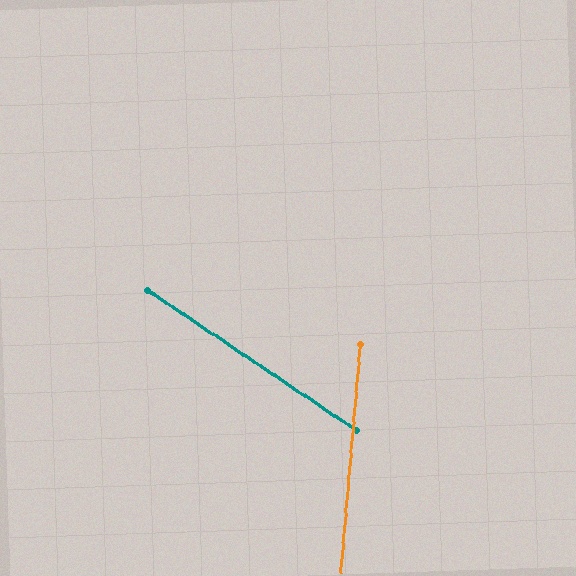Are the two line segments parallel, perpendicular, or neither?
Neither parallel nor perpendicular — they differ by about 61°.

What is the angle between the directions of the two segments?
Approximately 61 degrees.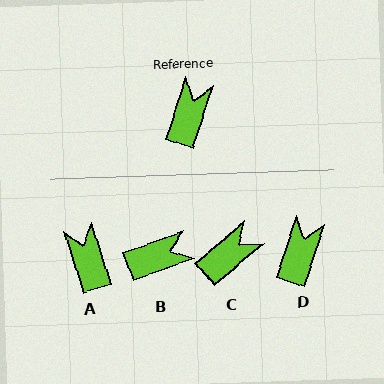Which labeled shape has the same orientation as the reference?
D.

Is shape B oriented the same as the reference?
No, it is off by about 52 degrees.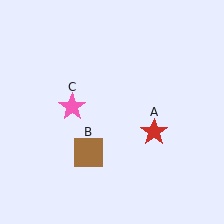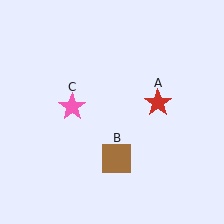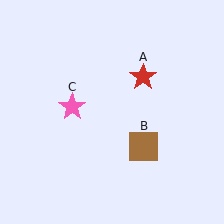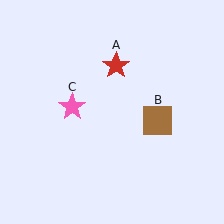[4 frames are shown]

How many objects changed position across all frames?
2 objects changed position: red star (object A), brown square (object B).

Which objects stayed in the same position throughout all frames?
Pink star (object C) remained stationary.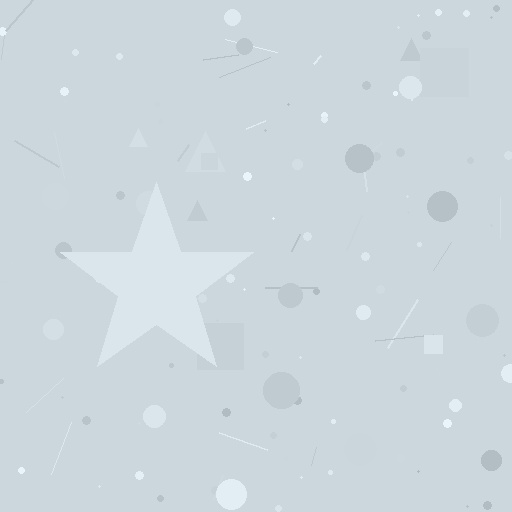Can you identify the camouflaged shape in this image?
The camouflaged shape is a star.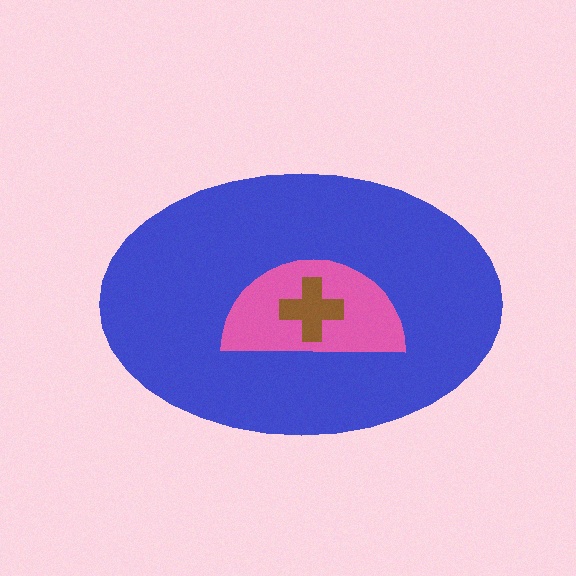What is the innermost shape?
The brown cross.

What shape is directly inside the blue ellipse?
The pink semicircle.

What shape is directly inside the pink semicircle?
The brown cross.